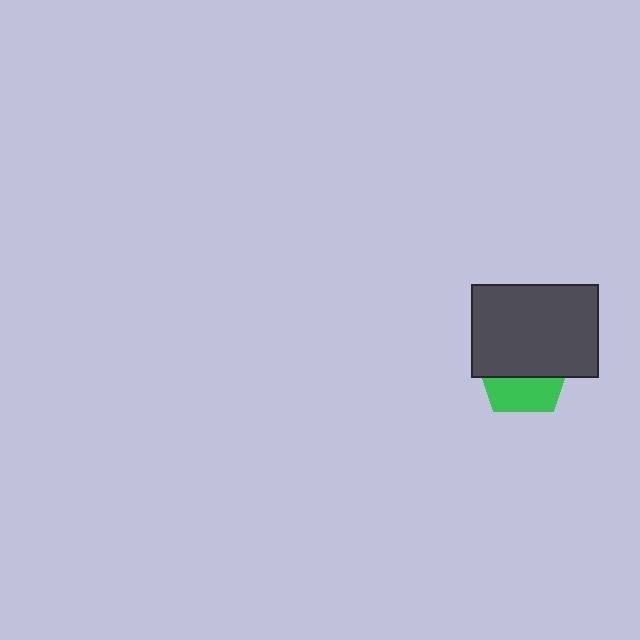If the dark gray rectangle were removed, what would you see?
You would see the complete green pentagon.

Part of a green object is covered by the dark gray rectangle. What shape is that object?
It is a pentagon.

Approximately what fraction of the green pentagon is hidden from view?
Roughly 61% of the green pentagon is hidden behind the dark gray rectangle.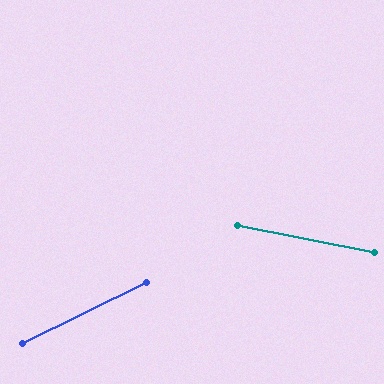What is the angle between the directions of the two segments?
Approximately 37 degrees.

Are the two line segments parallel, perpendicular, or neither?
Neither parallel nor perpendicular — they differ by about 37°.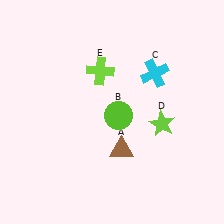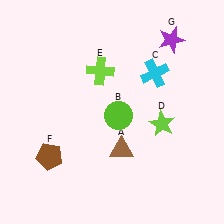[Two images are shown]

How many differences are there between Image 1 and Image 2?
There are 2 differences between the two images.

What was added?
A brown pentagon (F), a purple star (G) were added in Image 2.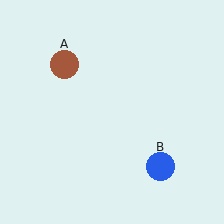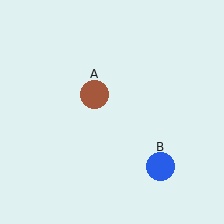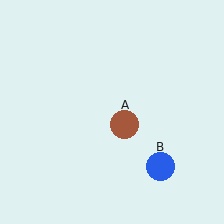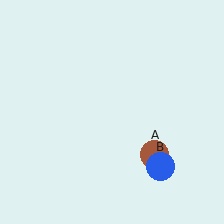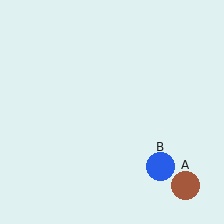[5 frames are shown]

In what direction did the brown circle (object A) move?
The brown circle (object A) moved down and to the right.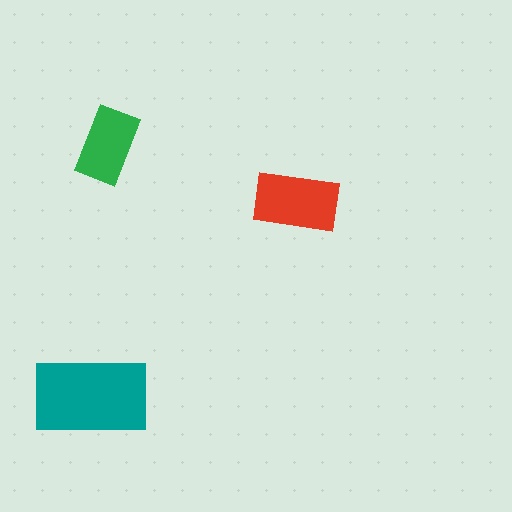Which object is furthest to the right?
The red rectangle is rightmost.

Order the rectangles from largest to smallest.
the teal one, the red one, the green one.